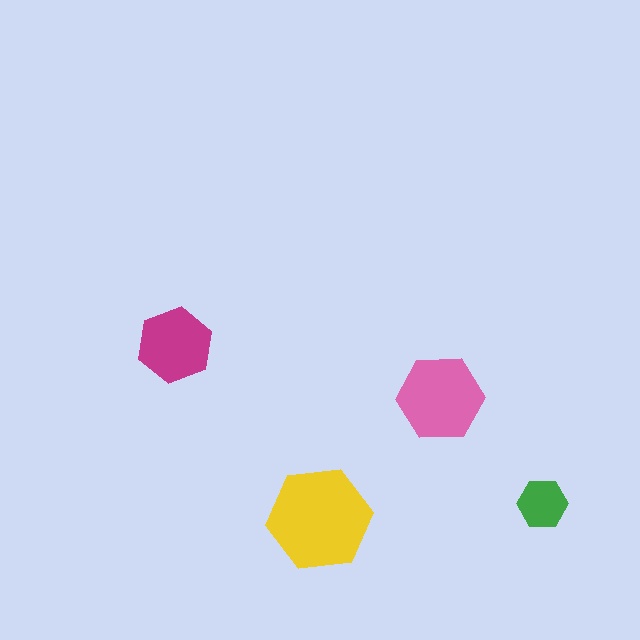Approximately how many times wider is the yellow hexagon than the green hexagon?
About 2 times wider.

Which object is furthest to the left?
The magenta hexagon is leftmost.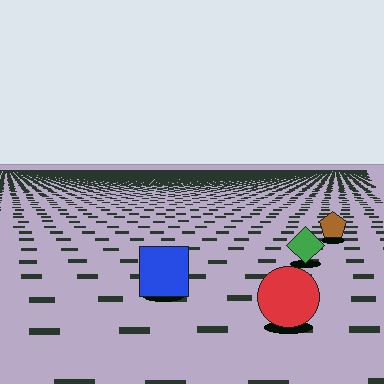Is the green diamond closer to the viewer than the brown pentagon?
Yes. The green diamond is closer — you can tell from the texture gradient: the ground texture is coarser near it.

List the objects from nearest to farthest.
From nearest to farthest: the red circle, the blue square, the green diamond, the brown pentagon.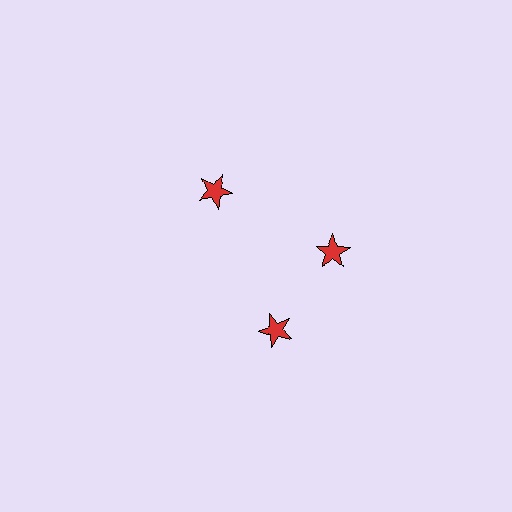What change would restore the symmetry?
The symmetry would be restored by rotating it back into even spacing with its neighbors so that all 3 stars sit at equal angles and equal distance from the center.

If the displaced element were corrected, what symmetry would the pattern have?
It would have 3-fold rotational symmetry — the pattern would map onto itself every 120 degrees.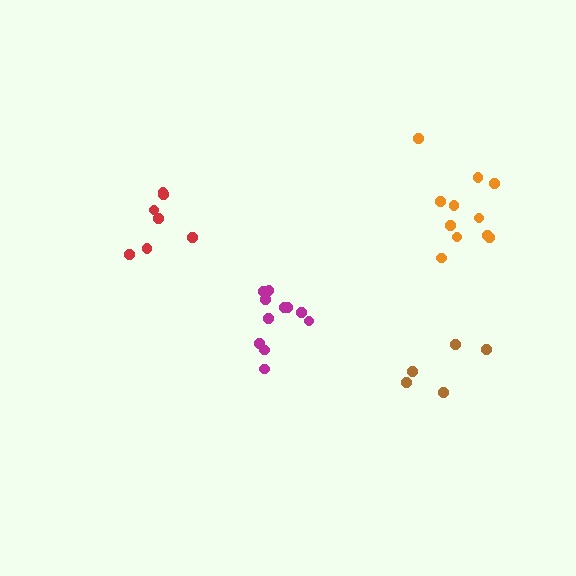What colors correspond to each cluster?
The clusters are colored: magenta, red, orange, brown.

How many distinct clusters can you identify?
There are 4 distinct clusters.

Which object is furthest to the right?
The orange cluster is rightmost.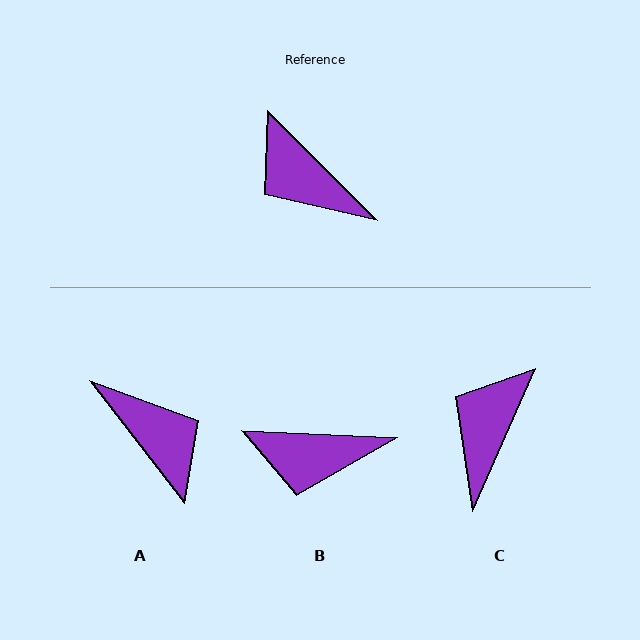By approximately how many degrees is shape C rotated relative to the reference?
Approximately 69 degrees clockwise.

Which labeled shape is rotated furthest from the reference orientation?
A, about 173 degrees away.